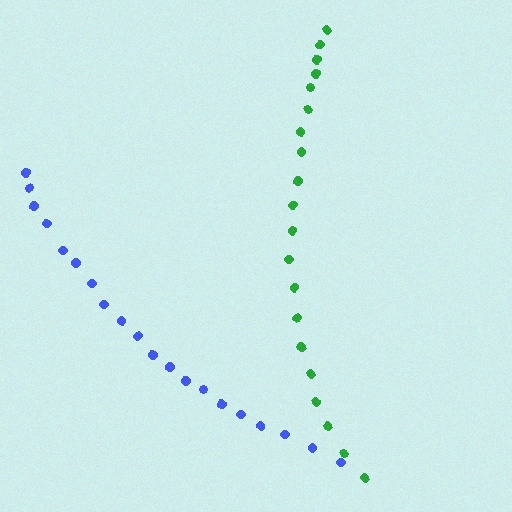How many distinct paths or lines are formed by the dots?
There are 2 distinct paths.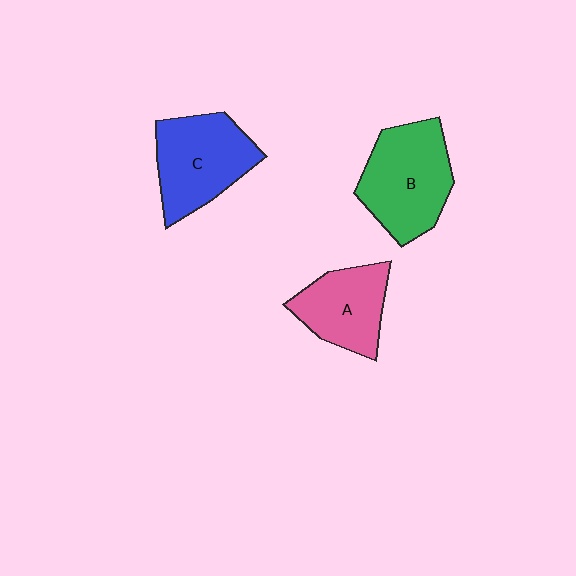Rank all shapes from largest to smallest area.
From largest to smallest: B (green), C (blue), A (pink).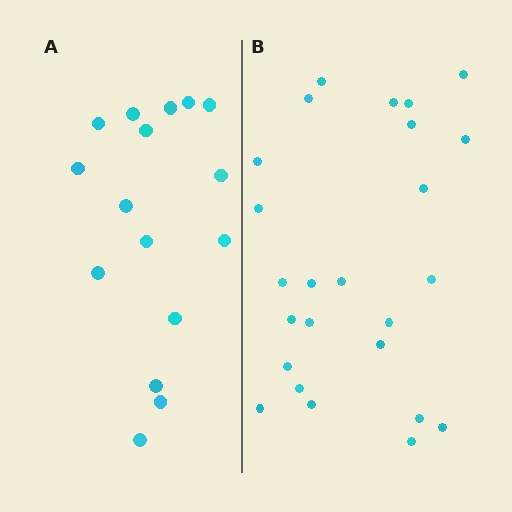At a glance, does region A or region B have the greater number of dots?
Region B (the right region) has more dots.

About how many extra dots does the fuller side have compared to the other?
Region B has roughly 8 or so more dots than region A.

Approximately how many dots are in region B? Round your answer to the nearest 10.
About 20 dots. (The exact count is 25, which rounds to 20.)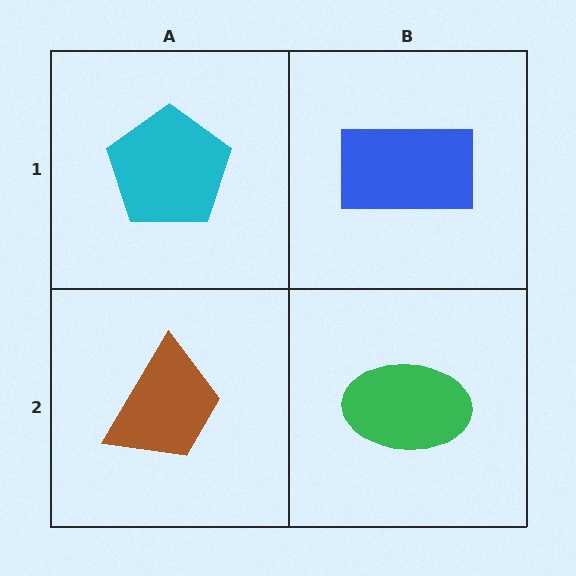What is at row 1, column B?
A blue rectangle.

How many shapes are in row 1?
2 shapes.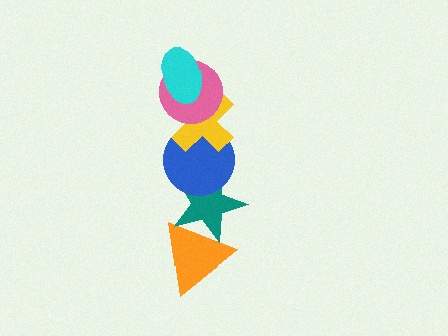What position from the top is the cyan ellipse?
The cyan ellipse is 1st from the top.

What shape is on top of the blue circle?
The yellow cross is on top of the blue circle.